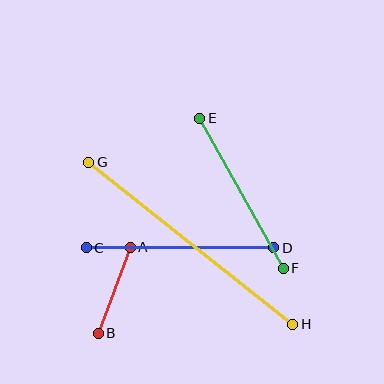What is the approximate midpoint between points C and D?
The midpoint is at approximately (180, 248) pixels.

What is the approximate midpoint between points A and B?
The midpoint is at approximately (114, 290) pixels.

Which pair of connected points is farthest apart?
Points G and H are farthest apart.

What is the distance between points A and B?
The distance is approximately 92 pixels.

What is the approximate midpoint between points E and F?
The midpoint is at approximately (241, 193) pixels.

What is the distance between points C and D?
The distance is approximately 188 pixels.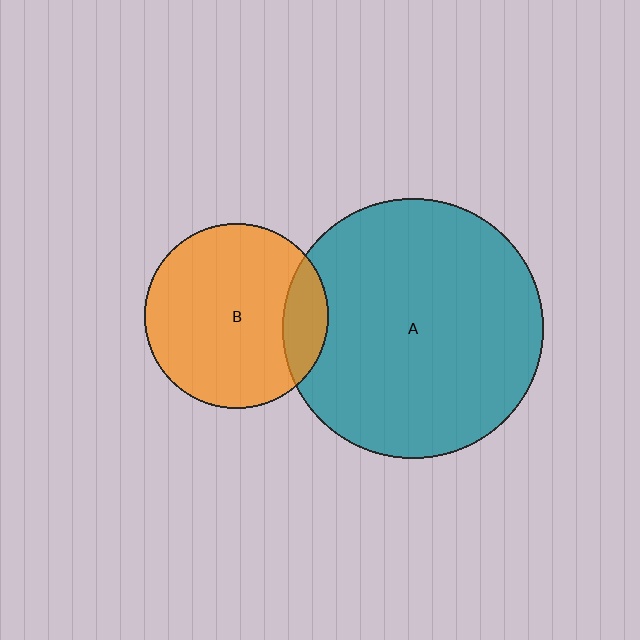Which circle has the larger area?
Circle A (teal).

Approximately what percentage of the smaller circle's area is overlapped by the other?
Approximately 15%.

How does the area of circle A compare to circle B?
Approximately 2.0 times.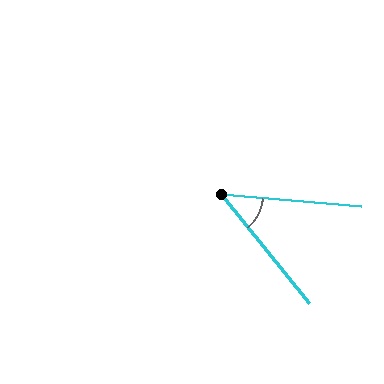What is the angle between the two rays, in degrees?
Approximately 46 degrees.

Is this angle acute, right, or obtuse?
It is acute.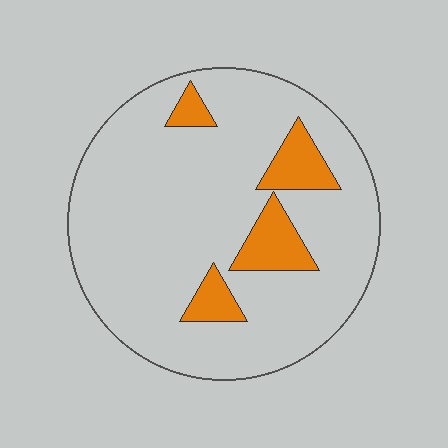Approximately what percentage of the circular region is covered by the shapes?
Approximately 15%.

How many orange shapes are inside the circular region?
4.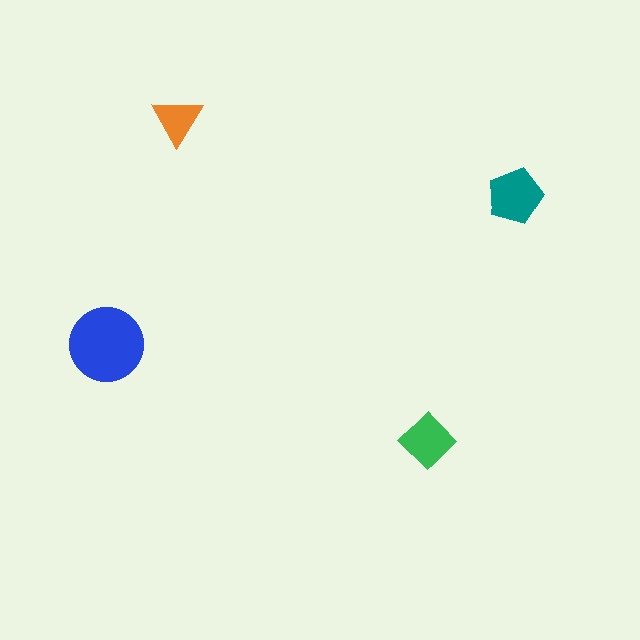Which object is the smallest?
The orange triangle.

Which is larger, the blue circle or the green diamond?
The blue circle.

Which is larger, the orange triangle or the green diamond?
The green diamond.